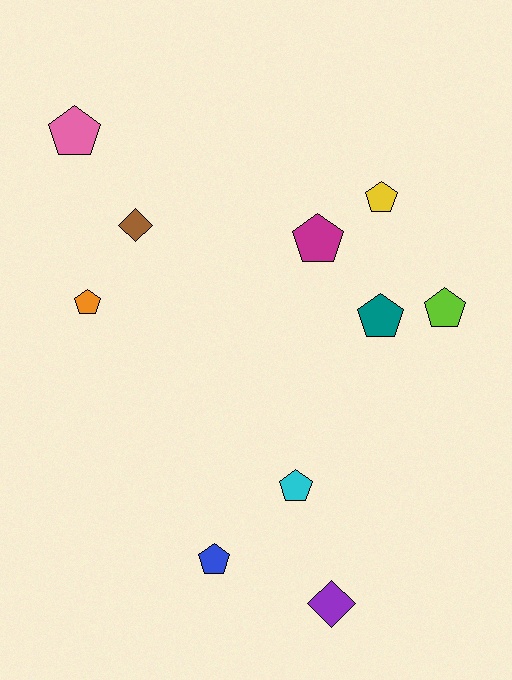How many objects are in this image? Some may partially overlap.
There are 10 objects.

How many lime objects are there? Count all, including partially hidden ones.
There is 1 lime object.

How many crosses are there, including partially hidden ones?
There are no crosses.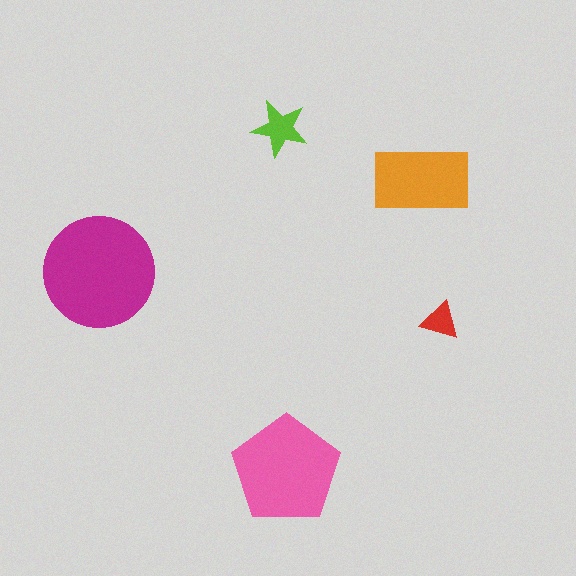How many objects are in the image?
There are 5 objects in the image.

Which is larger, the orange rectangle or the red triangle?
The orange rectangle.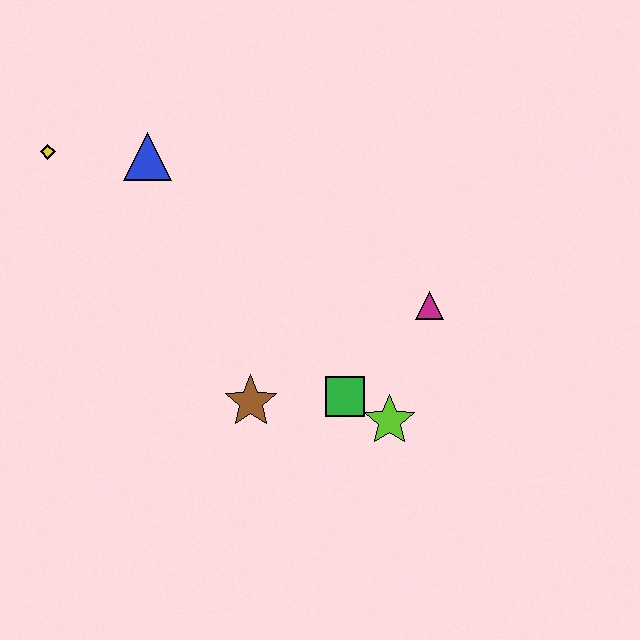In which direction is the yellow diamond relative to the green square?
The yellow diamond is to the left of the green square.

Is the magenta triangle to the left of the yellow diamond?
No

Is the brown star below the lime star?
No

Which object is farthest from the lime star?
The yellow diamond is farthest from the lime star.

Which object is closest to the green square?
The lime star is closest to the green square.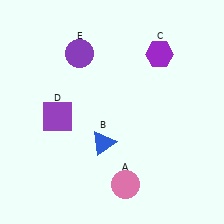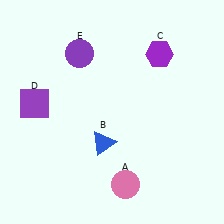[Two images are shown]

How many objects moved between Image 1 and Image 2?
1 object moved between the two images.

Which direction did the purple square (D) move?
The purple square (D) moved left.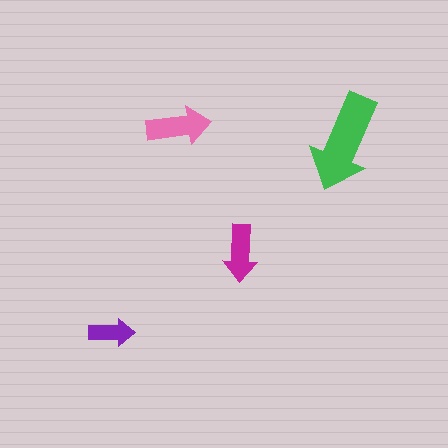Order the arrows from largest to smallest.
the green one, the pink one, the magenta one, the purple one.